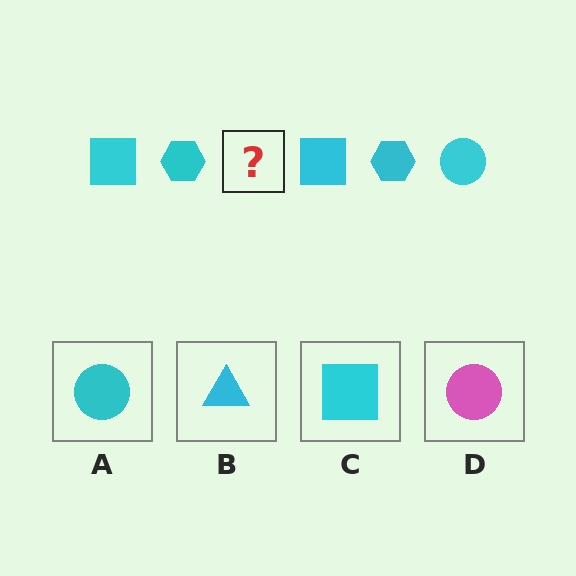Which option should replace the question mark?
Option A.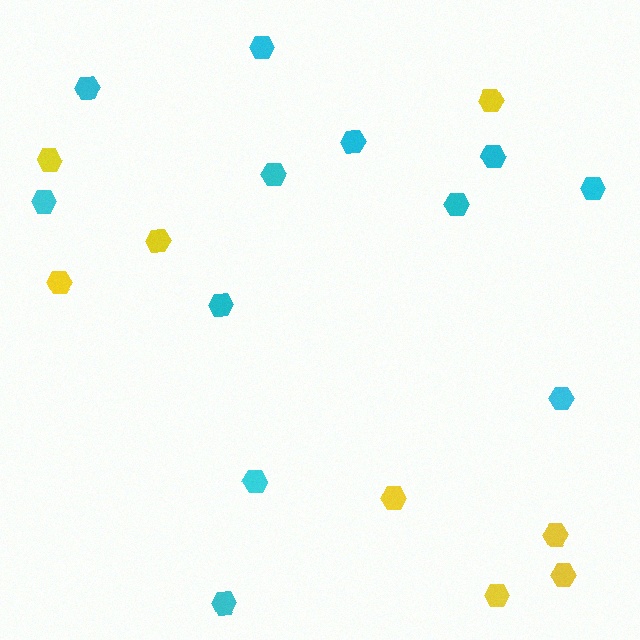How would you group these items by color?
There are 2 groups: one group of cyan hexagons (12) and one group of yellow hexagons (8).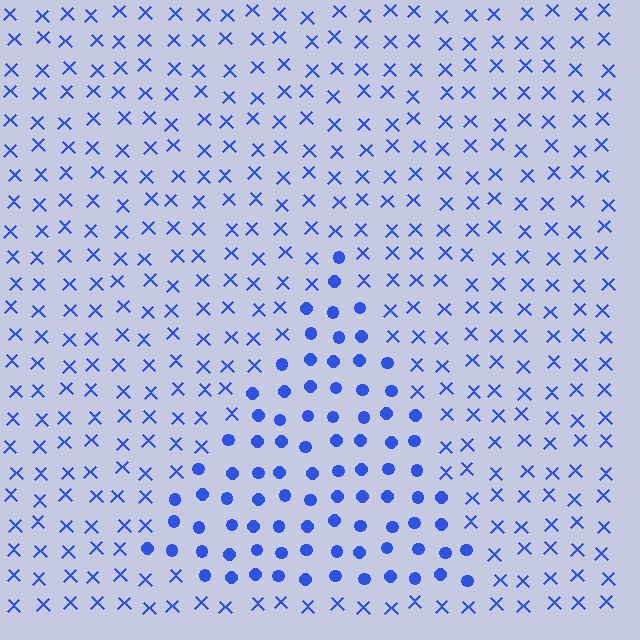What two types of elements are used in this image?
The image uses circles inside the triangle region and X marks outside it.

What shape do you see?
I see a triangle.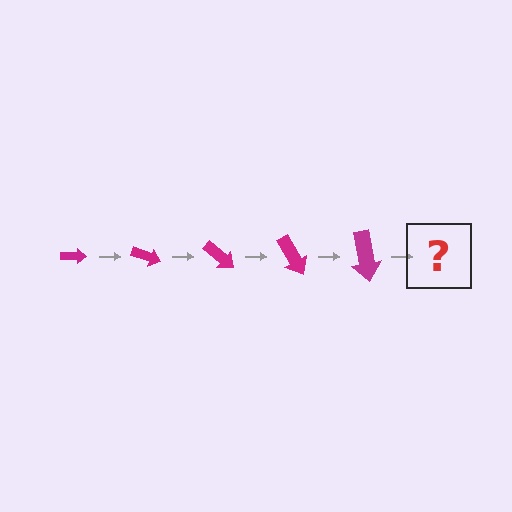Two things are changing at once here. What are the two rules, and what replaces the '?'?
The two rules are that the arrow grows larger each step and it rotates 20 degrees each step. The '?' should be an arrow, larger than the previous one and rotated 100 degrees from the start.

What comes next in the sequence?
The next element should be an arrow, larger than the previous one and rotated 100 degrees from the start.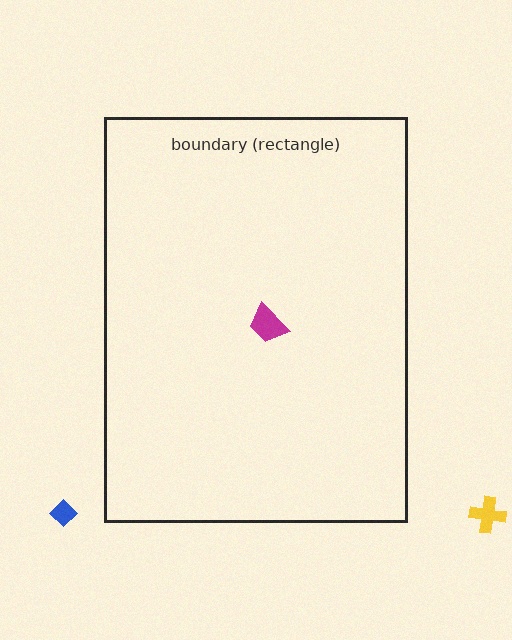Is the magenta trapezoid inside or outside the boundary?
Inside.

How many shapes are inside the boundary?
1 inside, 2 outside.